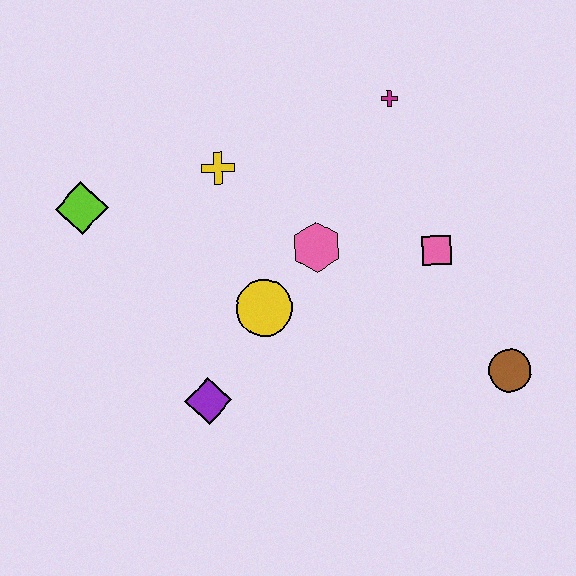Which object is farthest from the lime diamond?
The brown circle is farthest from the lime diamond.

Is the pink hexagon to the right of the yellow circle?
Yes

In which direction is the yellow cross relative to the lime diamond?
The yellow cross is to the right of the lime diamond.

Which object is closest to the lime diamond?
The yellow cross is closest to the lime diamond.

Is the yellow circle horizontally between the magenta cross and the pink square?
No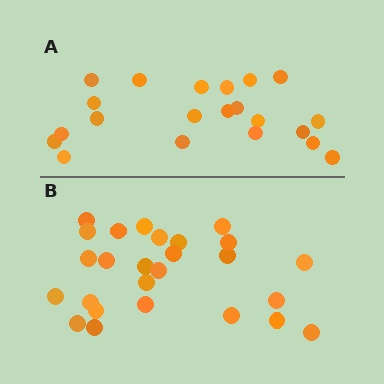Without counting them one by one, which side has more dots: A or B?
Region B (the bottom region) has more dots.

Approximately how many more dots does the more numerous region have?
Region B has about 5 more dots than region A.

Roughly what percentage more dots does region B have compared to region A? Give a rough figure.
About 25% more.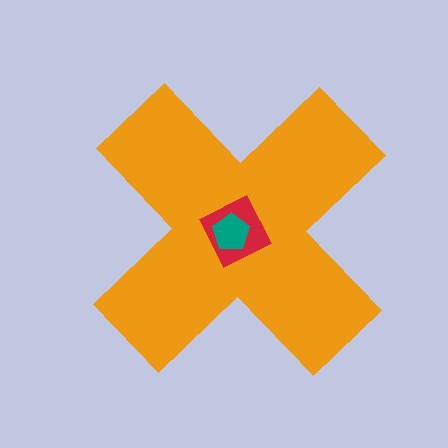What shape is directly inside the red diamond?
The teal pentagon.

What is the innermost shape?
The teal pentagon.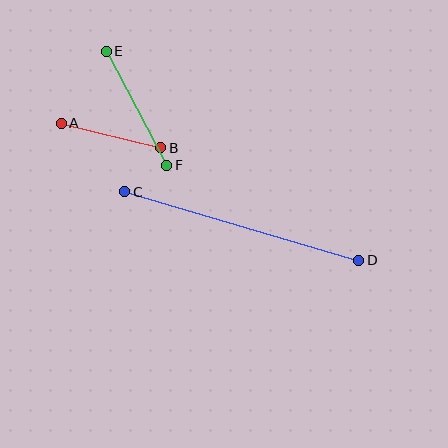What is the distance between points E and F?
The distance is approximately 129 pixels.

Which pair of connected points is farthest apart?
Points C and D are farthest apart.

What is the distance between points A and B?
The distance is approximately 103 pixels.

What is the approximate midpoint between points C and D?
The midpoint is at approximately (242, 226) pixels.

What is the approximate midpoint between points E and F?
The midpoint is at approximately (136, 108) pixels.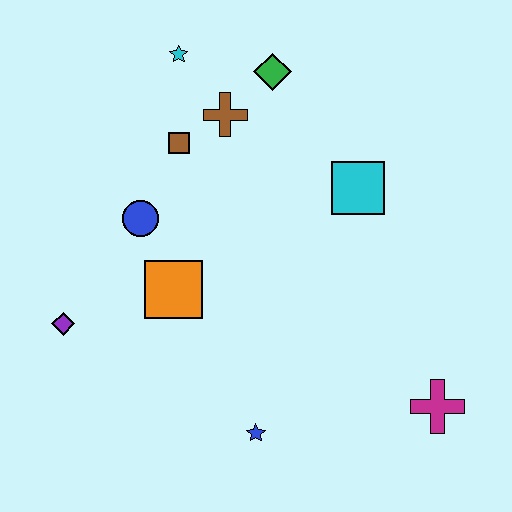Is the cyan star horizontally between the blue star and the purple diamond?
Yes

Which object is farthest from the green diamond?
The magenta cross is farthest from the green diamond.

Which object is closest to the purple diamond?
The orange square is closest to the purple diamond.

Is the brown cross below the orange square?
No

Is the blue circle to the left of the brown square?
Yes